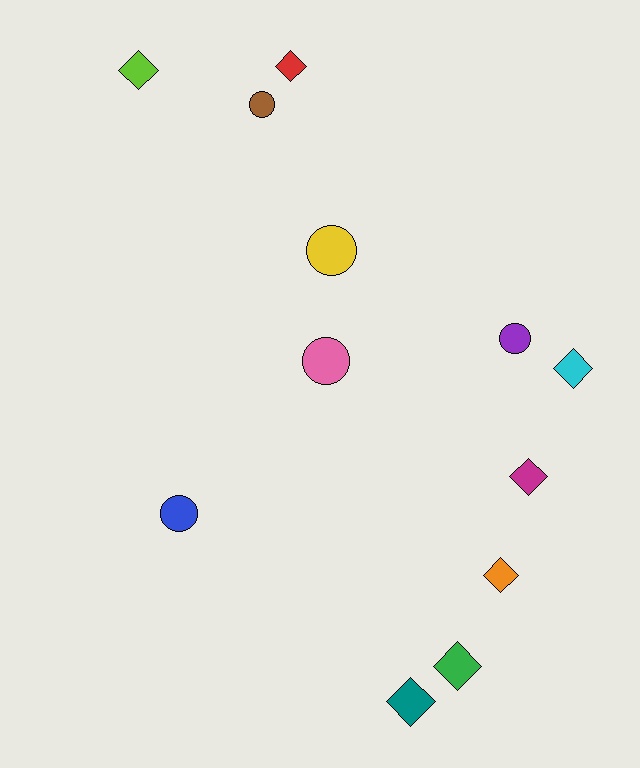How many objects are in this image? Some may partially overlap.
There are 12 objects.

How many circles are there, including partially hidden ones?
There are 5 circles.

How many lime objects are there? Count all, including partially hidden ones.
There is 1 lime object.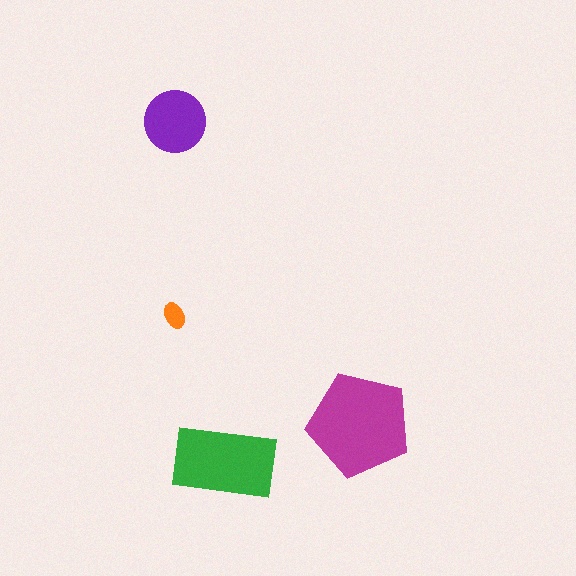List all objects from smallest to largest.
The orange ellipse, the purple circle, the green rectangle, the magenta pentagon.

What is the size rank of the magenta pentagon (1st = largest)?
1st.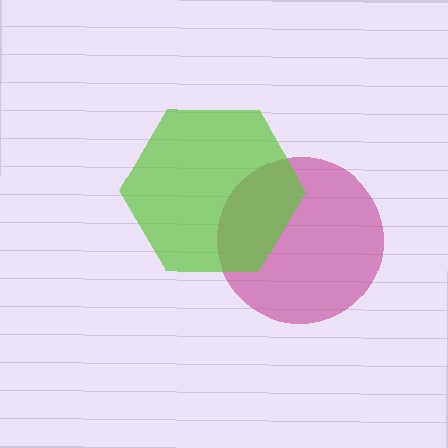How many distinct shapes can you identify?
There are 2 distinct shapes: a magenta circle, a lime hexagon.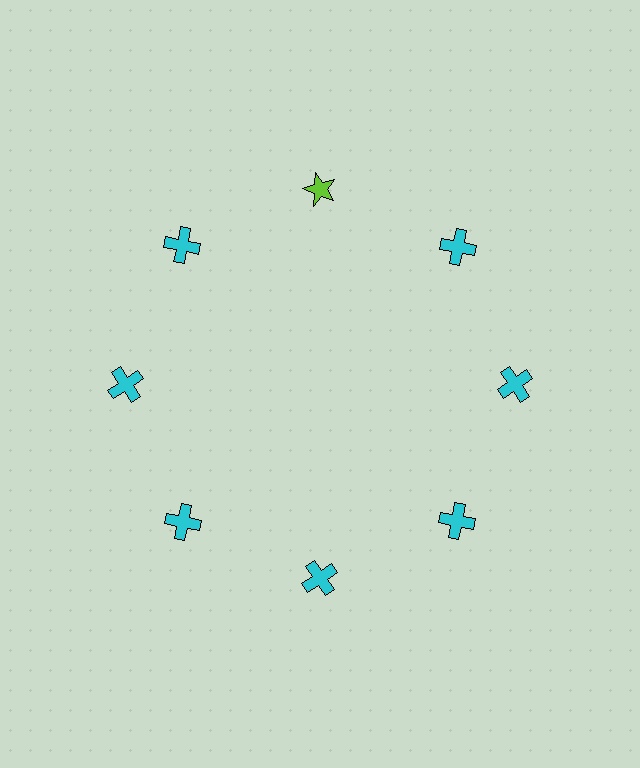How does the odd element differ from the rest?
It differs in both color (lime instead of cyan) and shape (star instead of cross).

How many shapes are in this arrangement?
There are 8 shapes arranged in a ring pattern.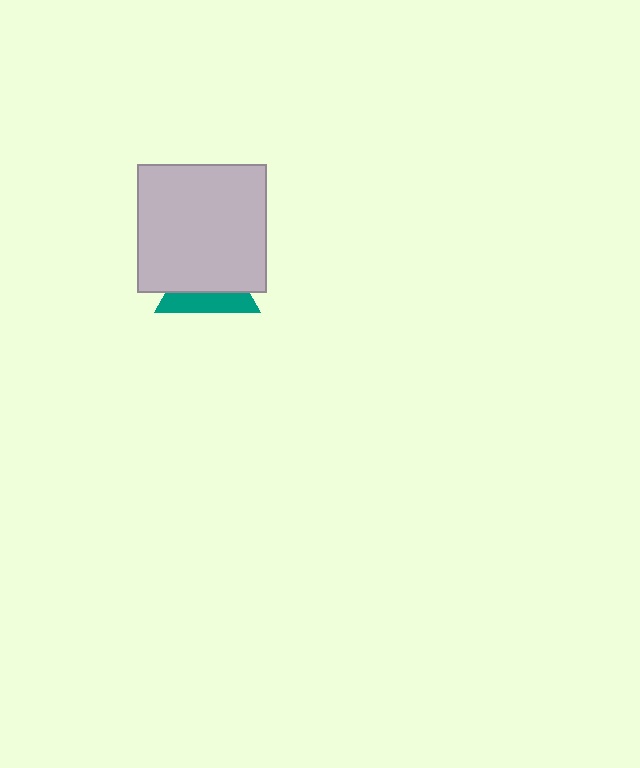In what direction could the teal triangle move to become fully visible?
The teal triangle could move down. That would shift it out from behind the light gray square entirely.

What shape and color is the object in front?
The object in front is a light gray square.